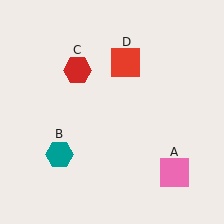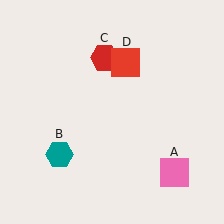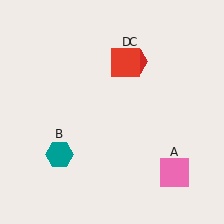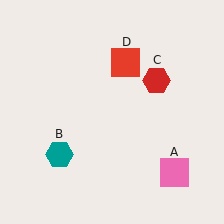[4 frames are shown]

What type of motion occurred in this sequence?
The red hexagon (object C) rotated clockwise around the center of the scene.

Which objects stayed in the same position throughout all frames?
Pink square (object A) and teal hexagon (object B) and red square (object D) remained stationary.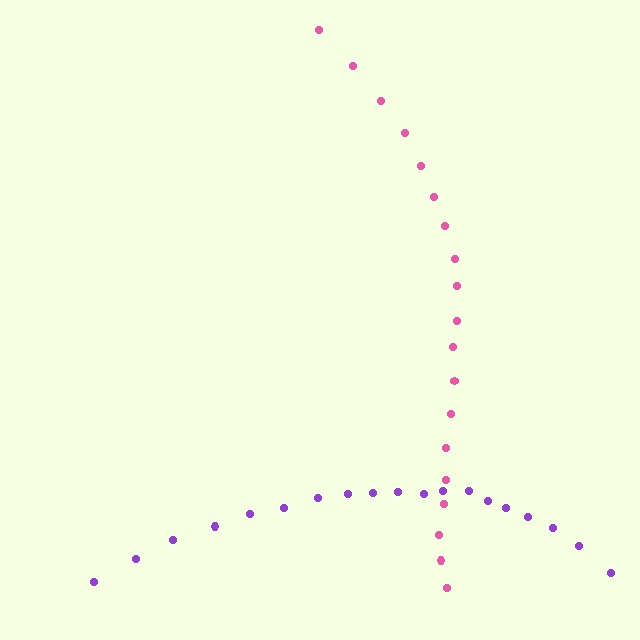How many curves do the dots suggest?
There are 2 distinct paths.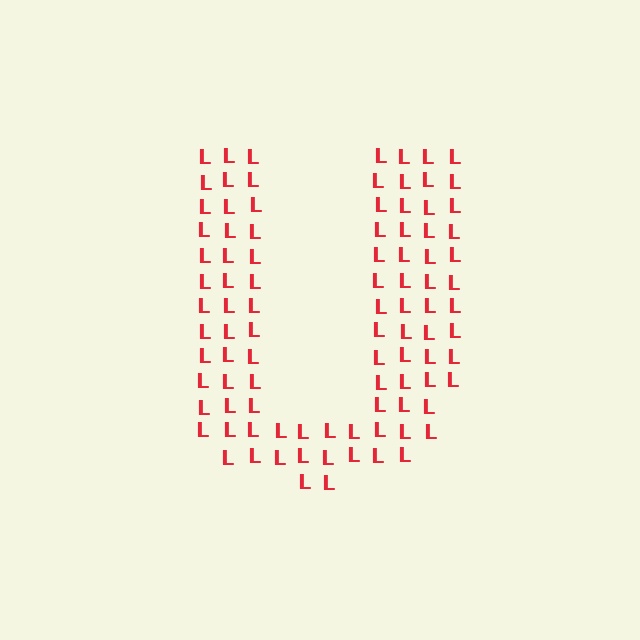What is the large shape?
The large shape is the letter U.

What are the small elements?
The small elements are letter L's.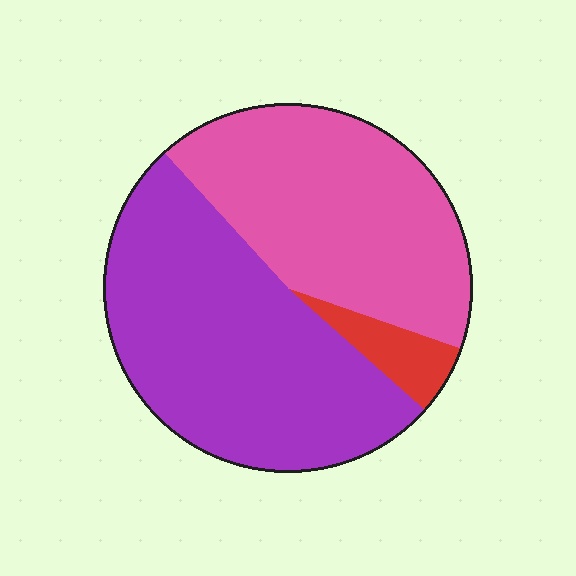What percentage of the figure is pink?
Pink covers 42% of the figure.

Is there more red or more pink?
Pink.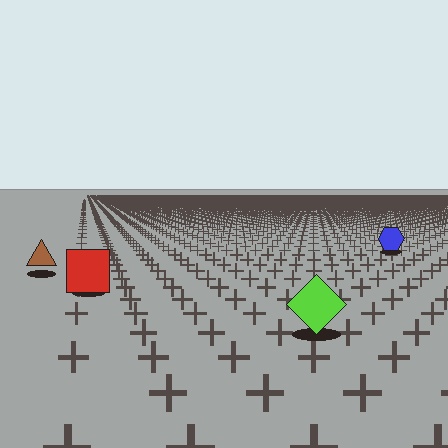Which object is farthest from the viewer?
The blue hexagon is farthest from the viewer. It appears smaller and the ground texture around it is denser.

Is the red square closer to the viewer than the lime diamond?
No. The lime diamond is closer — you can tell from the texture gradient: the ground texture is coarser near it.